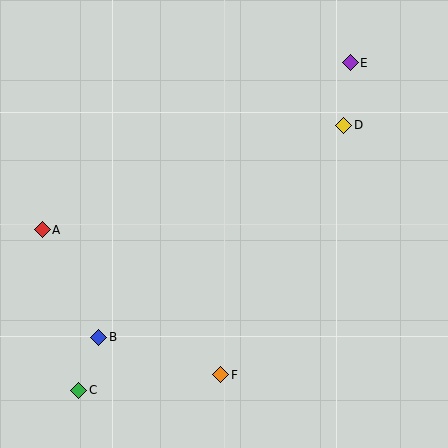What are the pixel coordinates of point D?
Point D is at (344, 125).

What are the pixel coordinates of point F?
Point F is at (221, 375).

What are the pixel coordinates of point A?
Point A is at (42, 230).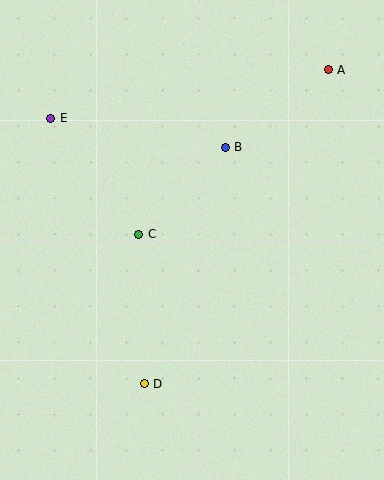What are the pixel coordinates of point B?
Point B is at (225, 147).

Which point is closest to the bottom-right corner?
Point D is closest to the bottom-right corner.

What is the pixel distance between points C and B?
The distance between C and B is 123 pixels.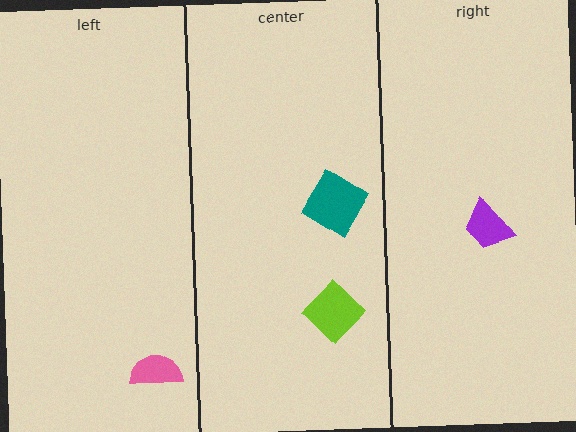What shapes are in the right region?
The purple trapezoid.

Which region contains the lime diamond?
The center region.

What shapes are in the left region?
The pink semicircle.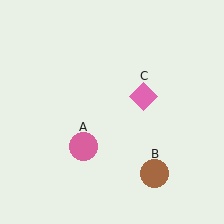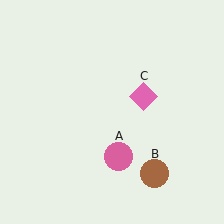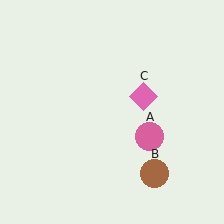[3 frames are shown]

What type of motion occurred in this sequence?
The pink circle (object A) rotated counterclockwise around the center of the scene.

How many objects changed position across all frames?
1 object changed position: pink circle (object A).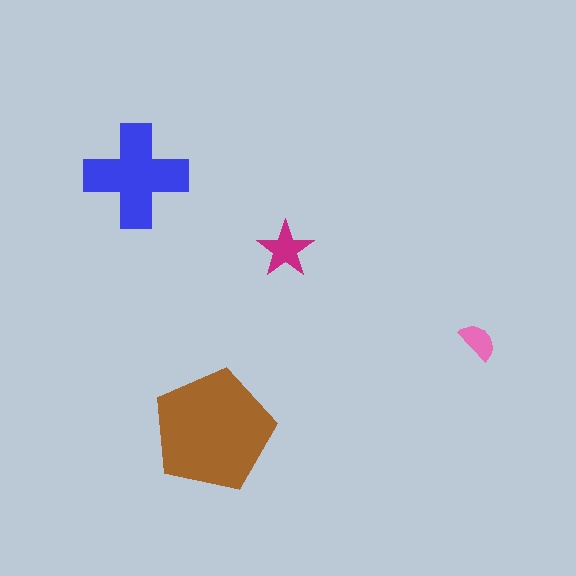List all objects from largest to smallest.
The brown pentagon, the blue cross, the magenta star, the pink semicircle.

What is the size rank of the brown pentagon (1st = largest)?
1st.